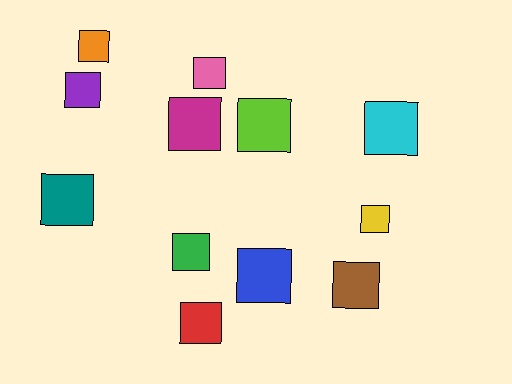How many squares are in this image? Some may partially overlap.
There are 12 squares.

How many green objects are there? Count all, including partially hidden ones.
There is 1 green object.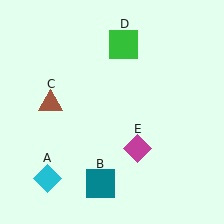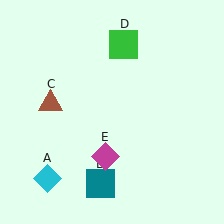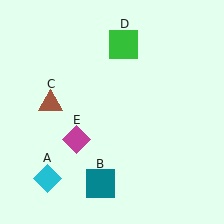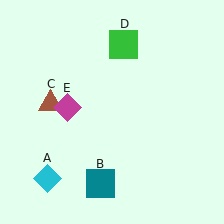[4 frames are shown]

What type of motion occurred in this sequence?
The magenta diamond (object E) rotated clockwise around the center of the scene.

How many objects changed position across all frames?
1 object changed position: magenta diamond (object E).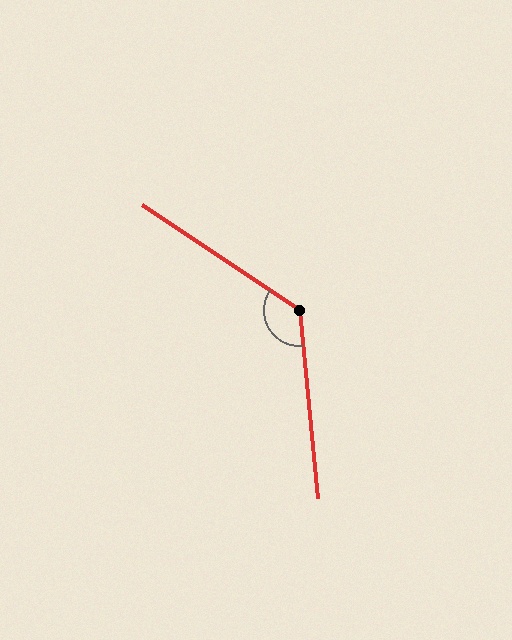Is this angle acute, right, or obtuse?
It is obtuse.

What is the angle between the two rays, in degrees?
Approximately 129 degrees.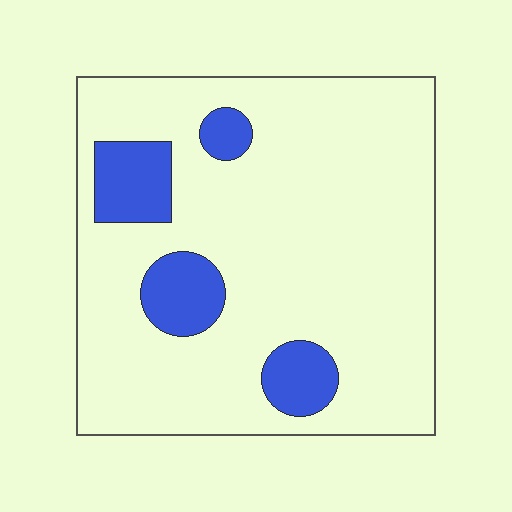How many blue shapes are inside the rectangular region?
4.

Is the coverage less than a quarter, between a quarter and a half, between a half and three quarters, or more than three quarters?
Less than a quarter.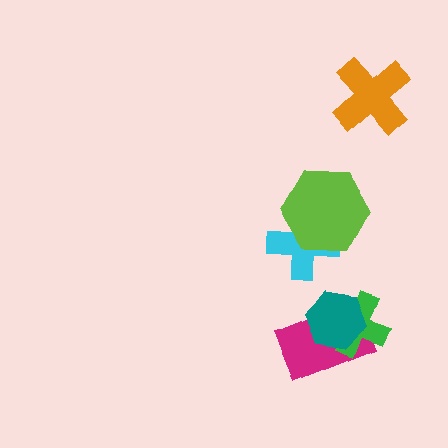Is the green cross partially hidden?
Yes, it is partially covered by another shape.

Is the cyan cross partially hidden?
Yes, it is partially covered by another shape.